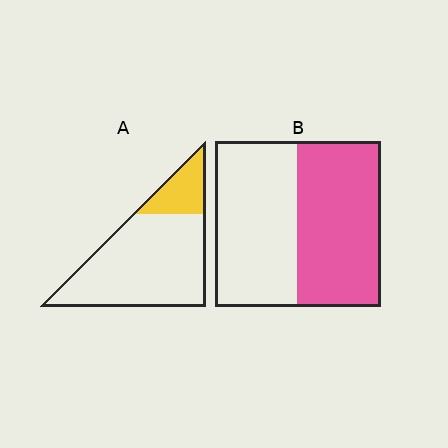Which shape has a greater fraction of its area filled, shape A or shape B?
Shape B.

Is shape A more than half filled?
No.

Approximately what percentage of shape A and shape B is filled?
A is approximately 20% and B is approximately 50%.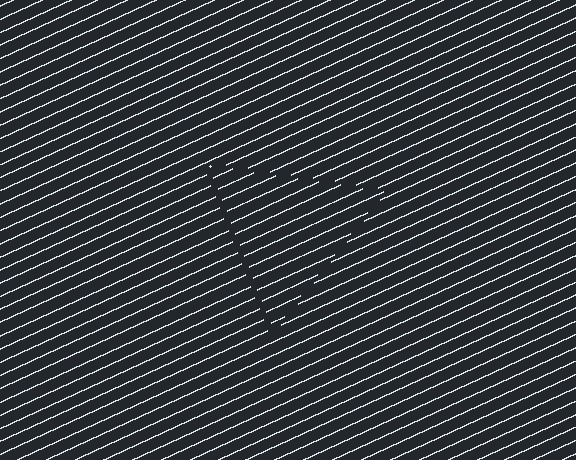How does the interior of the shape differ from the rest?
The interior of the shape contains the same grating, shifted by half a period — the contour is defined by the phase discontinuity where line-ends from the inner and outer gratings abut.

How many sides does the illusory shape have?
3 sides — the line-ends trace a triangle.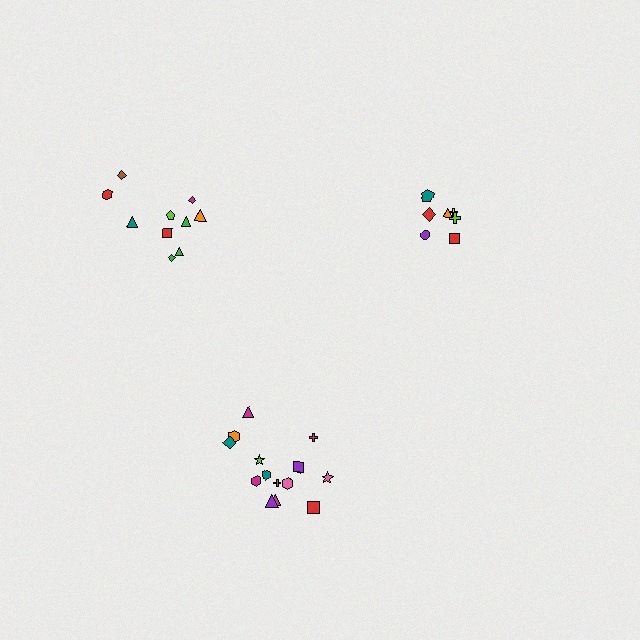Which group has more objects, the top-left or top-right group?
The top-left group.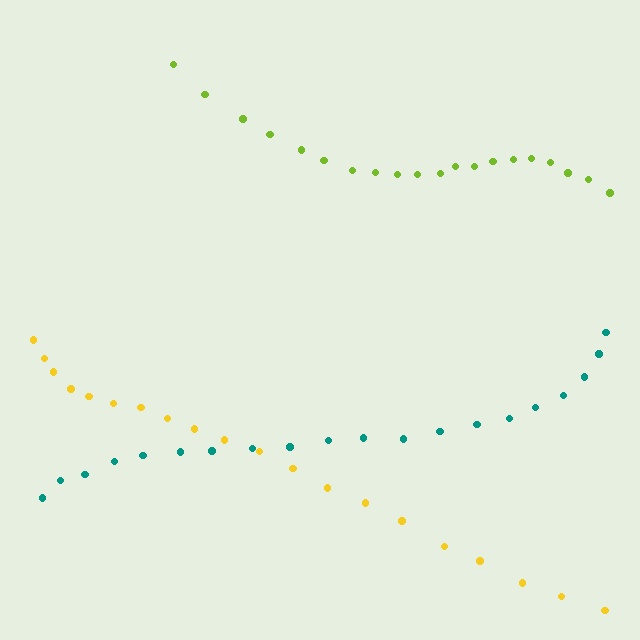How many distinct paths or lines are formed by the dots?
There are 3 distinct paths.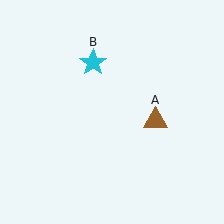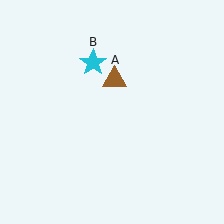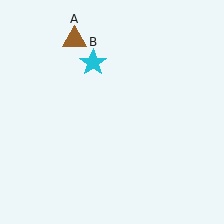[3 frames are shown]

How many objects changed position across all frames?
1 object changed position: brown triangle (object A).